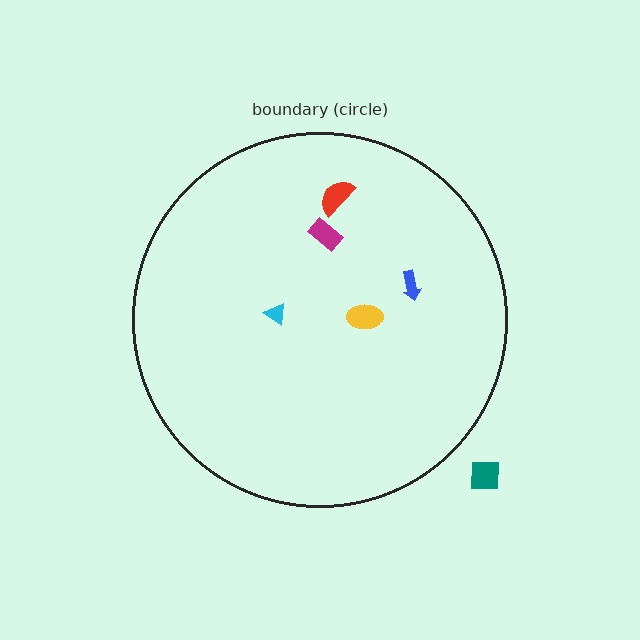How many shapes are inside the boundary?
5 inside, 1 outside.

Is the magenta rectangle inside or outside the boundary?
Inside.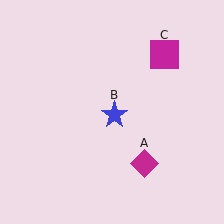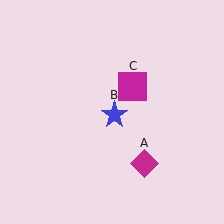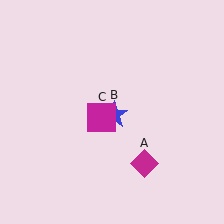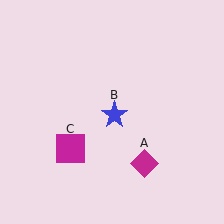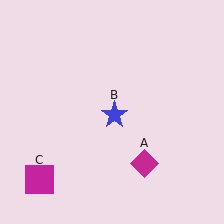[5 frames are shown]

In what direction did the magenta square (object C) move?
The magenta square (object C) moved down and to the left.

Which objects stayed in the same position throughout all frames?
Magenta diamond (object A) and blue star (object B) remained stationary.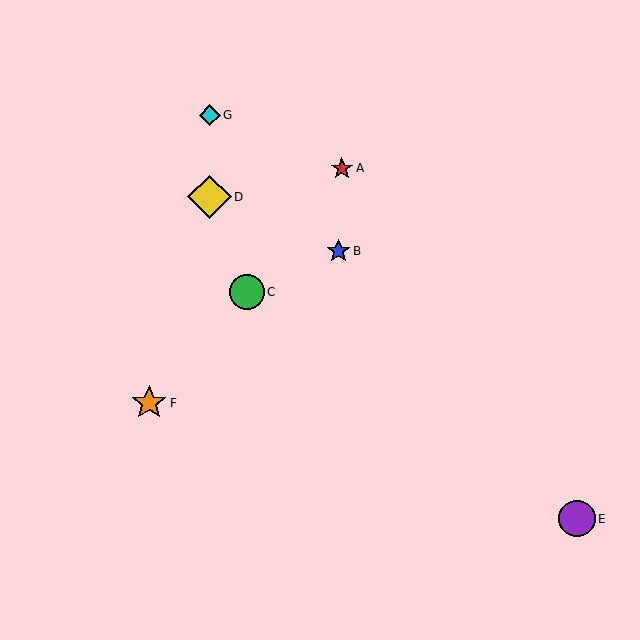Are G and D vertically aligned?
Yes, both are at x≈210.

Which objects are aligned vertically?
Objects D, G are aligned vertically.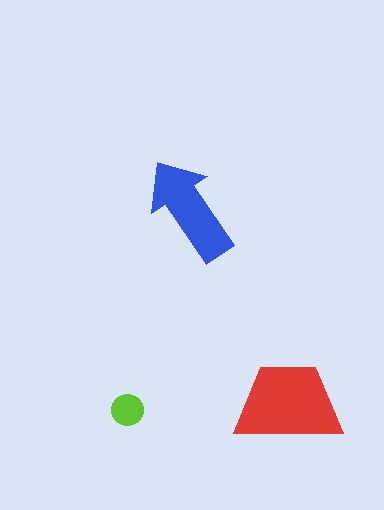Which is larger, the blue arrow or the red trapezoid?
The red trapezoid.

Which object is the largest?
The red trapezoid.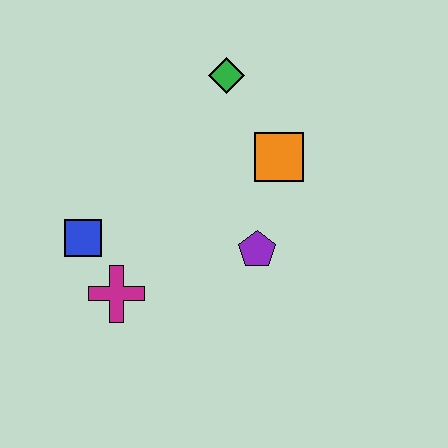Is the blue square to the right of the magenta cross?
No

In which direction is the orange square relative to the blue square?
The orange square is to the right of the blue square.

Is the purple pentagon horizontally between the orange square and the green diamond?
Yes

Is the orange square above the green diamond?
No